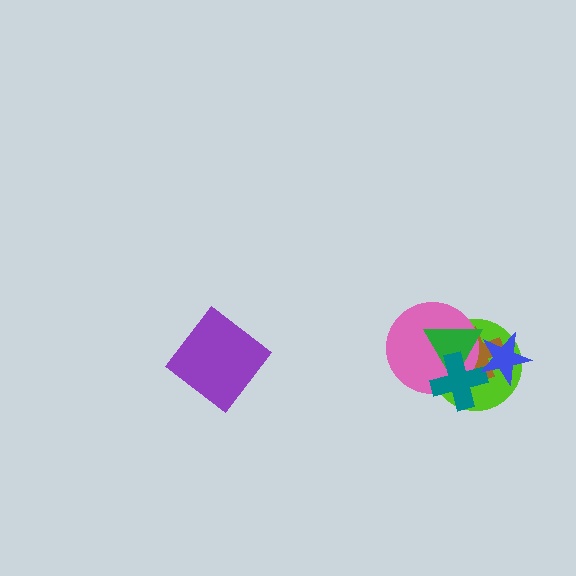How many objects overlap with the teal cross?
4 objects overlap with the teal cross.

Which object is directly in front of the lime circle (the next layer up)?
The brown cross is directly in front of the lime circle.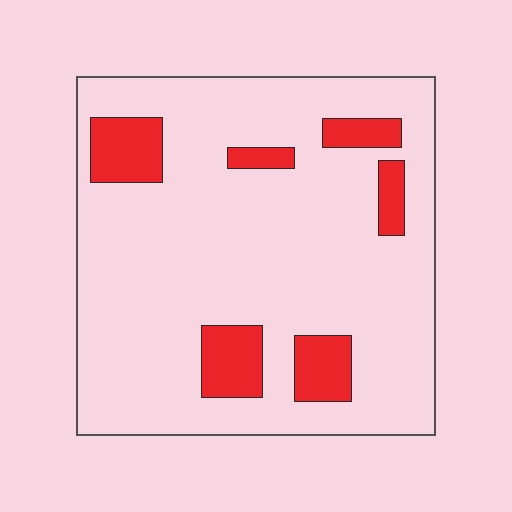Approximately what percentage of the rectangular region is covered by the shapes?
Approximately 15%.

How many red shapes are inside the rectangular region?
6.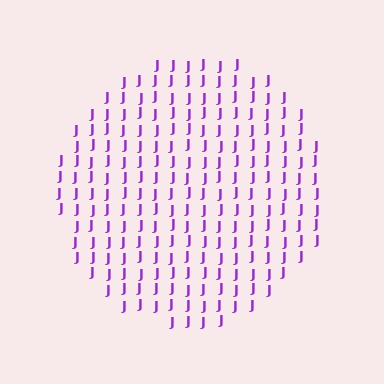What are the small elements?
The small elements are letter J's.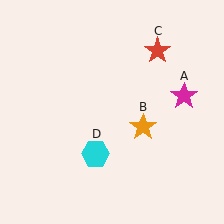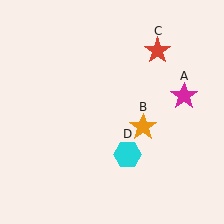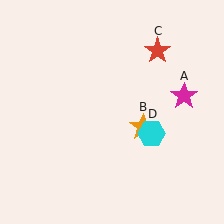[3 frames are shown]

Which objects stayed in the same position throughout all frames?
Magenta star (object A) and orange star (object B) and red star (object C) remained stationary.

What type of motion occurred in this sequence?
The cyan hexagon (object D) rotated counterclockwise around the center of the scene.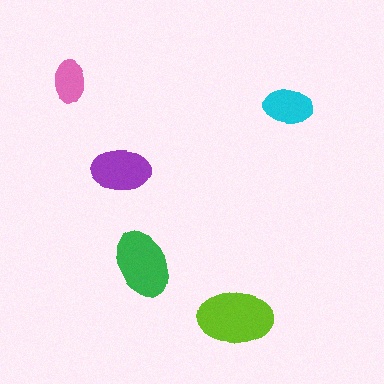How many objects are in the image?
There are 5 objects in the image.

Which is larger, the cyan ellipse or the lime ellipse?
The lime one.